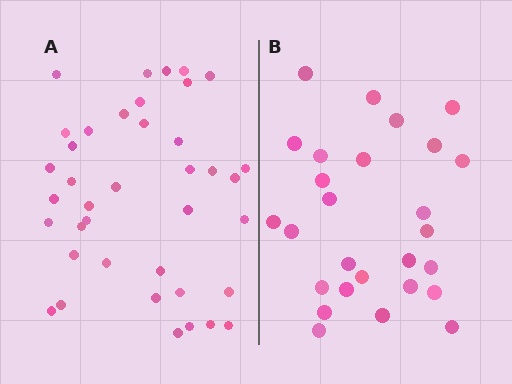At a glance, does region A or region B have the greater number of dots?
Region A (the left region) has more dots.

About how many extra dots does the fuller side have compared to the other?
Region A has roughly 12 or so more dots than region B.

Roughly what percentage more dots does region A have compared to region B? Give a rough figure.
About 45% more.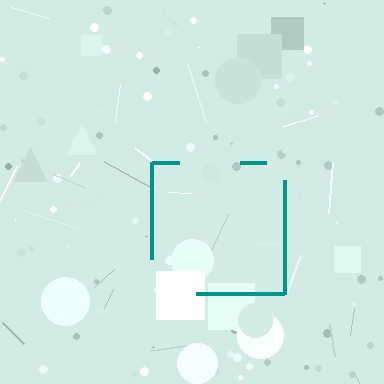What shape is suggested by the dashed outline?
The dashed outline suggests a square.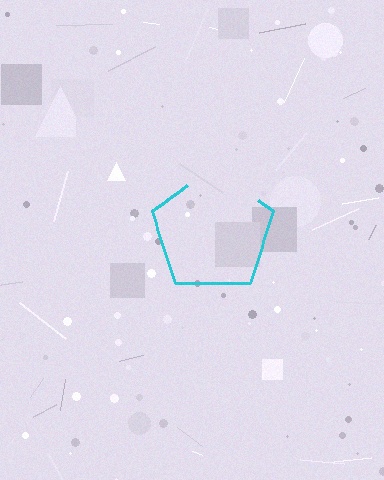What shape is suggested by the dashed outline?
The dashed outline suggests a pentagon.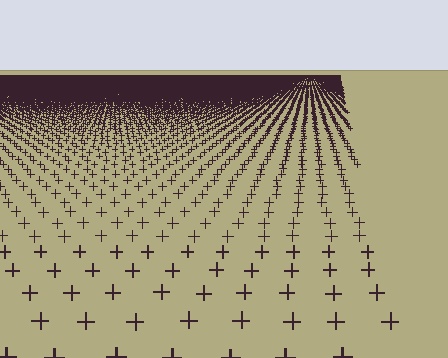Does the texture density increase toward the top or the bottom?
Density increases toward the top.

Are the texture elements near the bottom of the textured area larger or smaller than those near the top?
Larger. Near the bottom, elements are closer to the viewer and appear at a bigger on-screen size.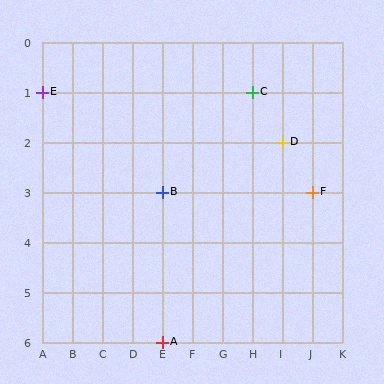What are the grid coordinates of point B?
Point B is at grid coordinates (E, 3).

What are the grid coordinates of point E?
Point E is at grid coordinates (A, 1).